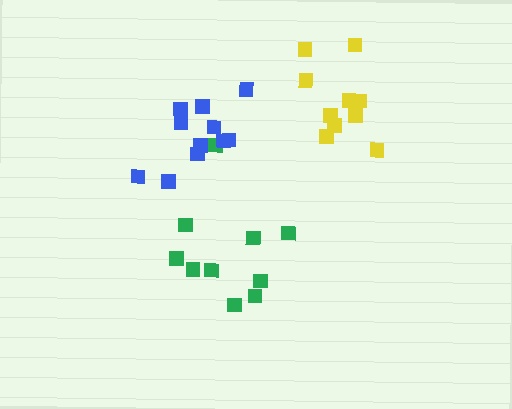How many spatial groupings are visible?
There are 3 spatial groupings.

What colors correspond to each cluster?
The clusters are colored: green, yellow, blue.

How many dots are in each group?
Group 1: 10 dots, Group 2: 10 dots, Group 3: 11 dots (31 total).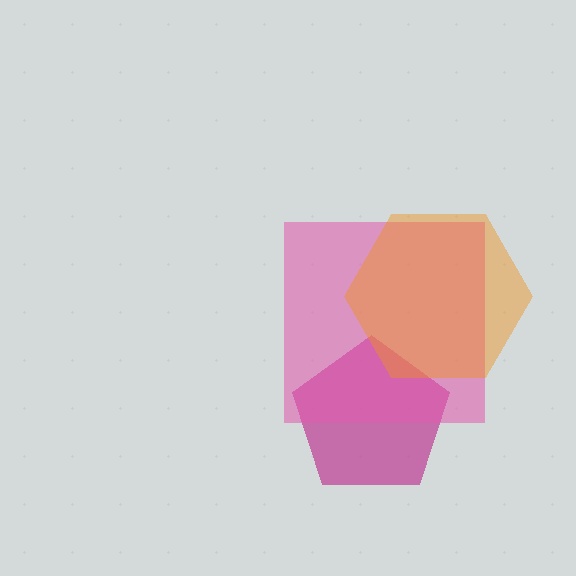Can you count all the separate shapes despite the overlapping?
Yes, there are 3 separate shapes.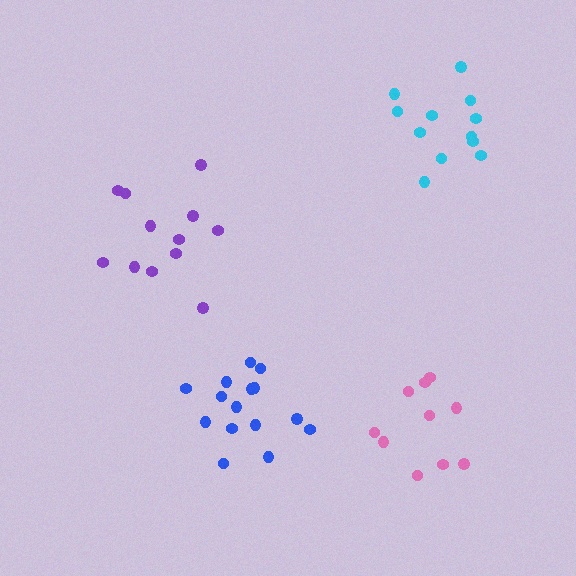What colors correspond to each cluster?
The clusters are colored: cyan, blue, pink, purple.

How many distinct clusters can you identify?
There are 4 distinct clusters.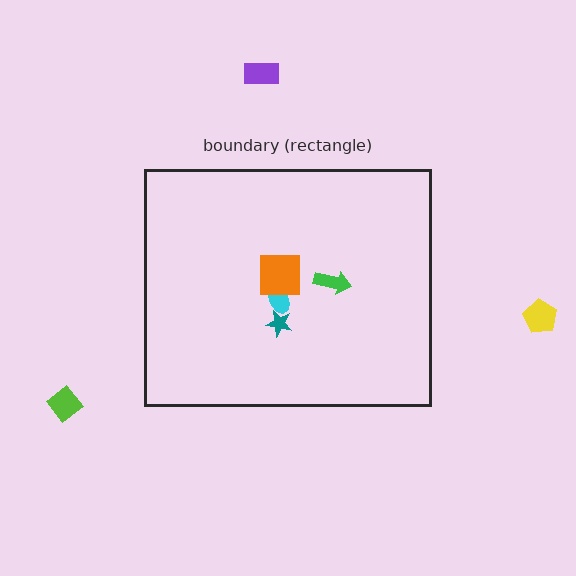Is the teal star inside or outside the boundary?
Inside.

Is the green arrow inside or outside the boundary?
Inside.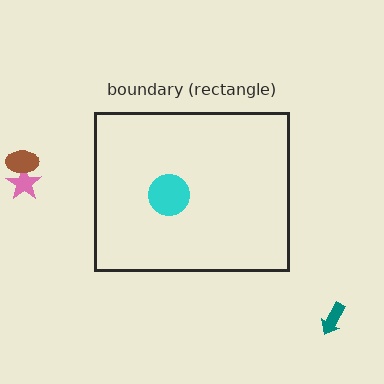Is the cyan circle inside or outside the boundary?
Inside.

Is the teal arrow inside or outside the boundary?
Outside.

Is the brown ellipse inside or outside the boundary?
Outside.